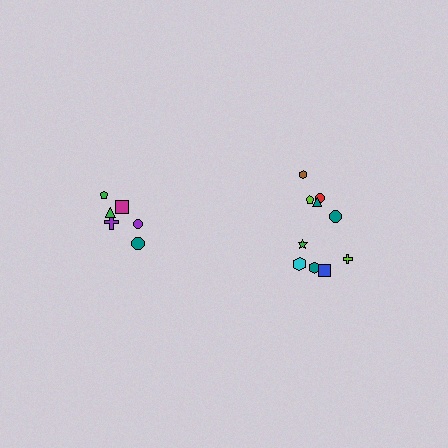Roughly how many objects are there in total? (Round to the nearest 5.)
Roughly 15 objects in total.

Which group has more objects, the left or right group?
The right group.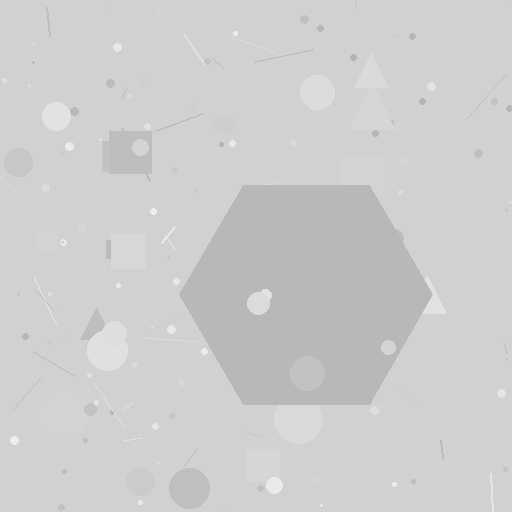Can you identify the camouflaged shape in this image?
The camouflaged shape is a hexagon.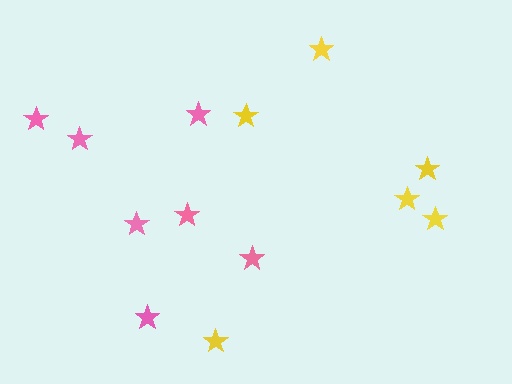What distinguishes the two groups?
There are 2 groups: one group of pink stars (7) and one group of yellow stars (6).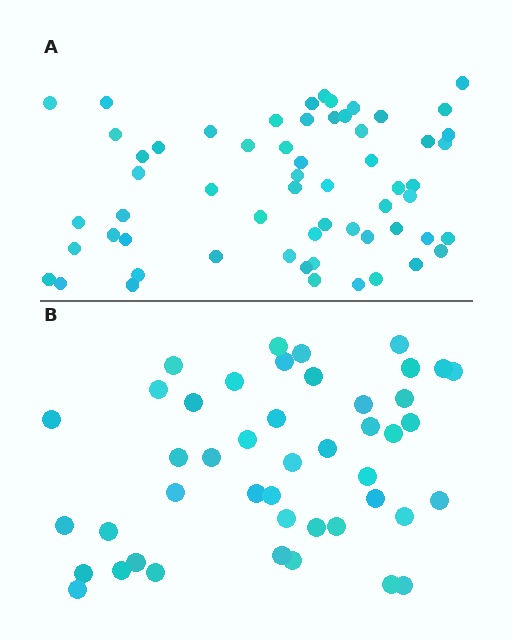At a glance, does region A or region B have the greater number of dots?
Region A (the top region) has more dots.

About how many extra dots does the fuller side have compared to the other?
Region A has approximately 15 more dots than region B.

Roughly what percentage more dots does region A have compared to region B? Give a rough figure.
About 35% more.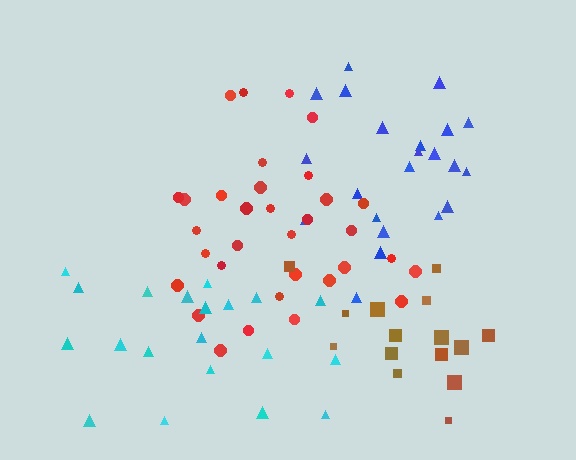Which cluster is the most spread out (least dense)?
Cyan.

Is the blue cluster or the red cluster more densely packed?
Blue.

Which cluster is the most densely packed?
Blue.